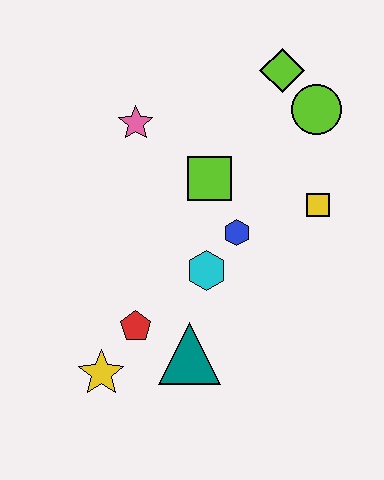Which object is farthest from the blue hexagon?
The yellow star is farthest from the blue hexagon.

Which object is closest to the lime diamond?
The lime circle is closest to the lime diamond.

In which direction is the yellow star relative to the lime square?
The yellow star is below the lime square.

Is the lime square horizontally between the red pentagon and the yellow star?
No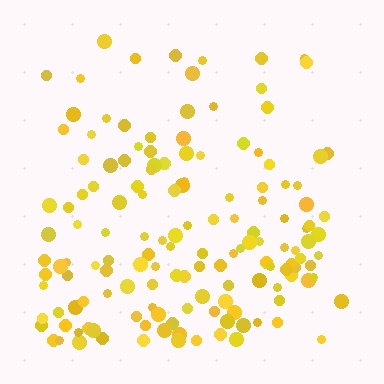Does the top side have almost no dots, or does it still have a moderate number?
Still a moderate number, just noticeably fewer than the bottom.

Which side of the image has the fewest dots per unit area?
The top.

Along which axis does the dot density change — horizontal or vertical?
Vertical.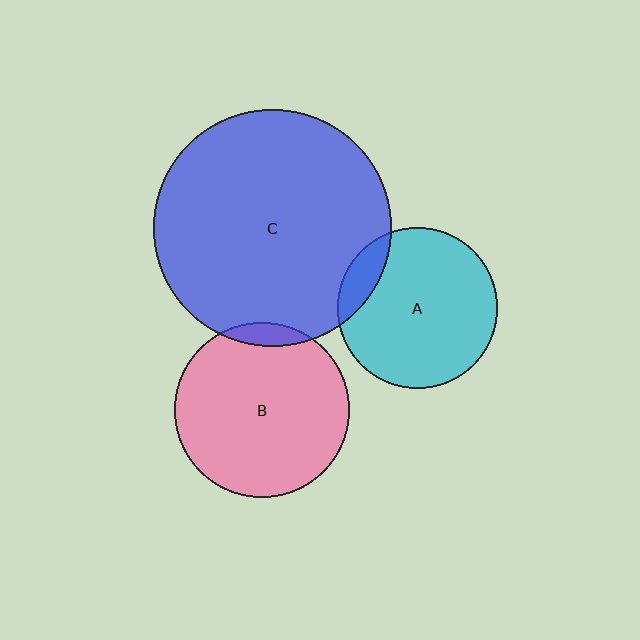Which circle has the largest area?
Circle C (blue).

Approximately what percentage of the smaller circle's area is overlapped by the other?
Approximately 10%.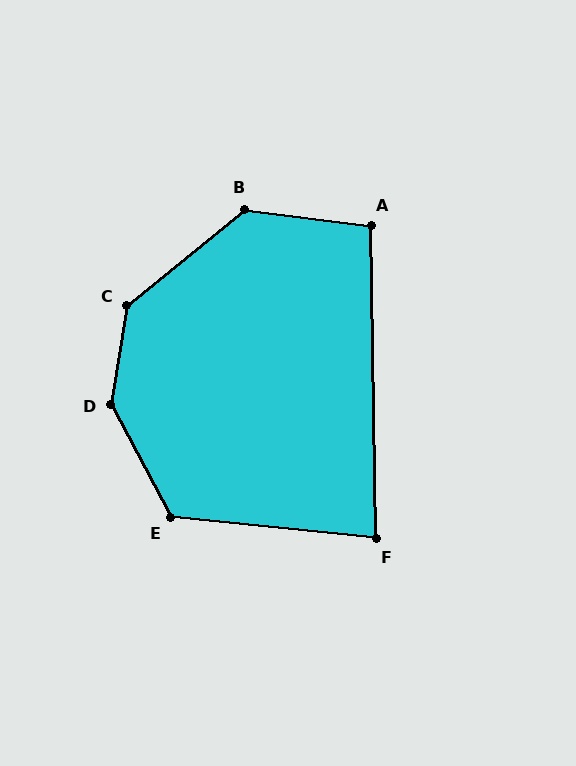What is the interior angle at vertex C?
Approximately 139 degrees (obtuse).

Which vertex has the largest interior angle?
D, at approximately 143 degrees.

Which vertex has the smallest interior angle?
F, at approximately 83 degrees.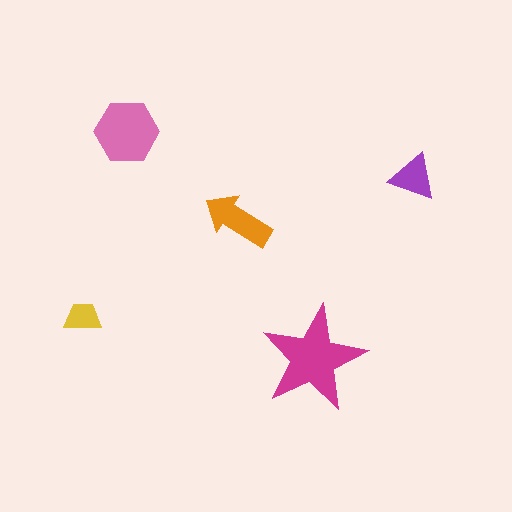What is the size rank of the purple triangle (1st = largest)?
4th.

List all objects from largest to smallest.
The magenta star, the pink hexagon, the orange arrow, the purple triangle, the yellow trapezoid.